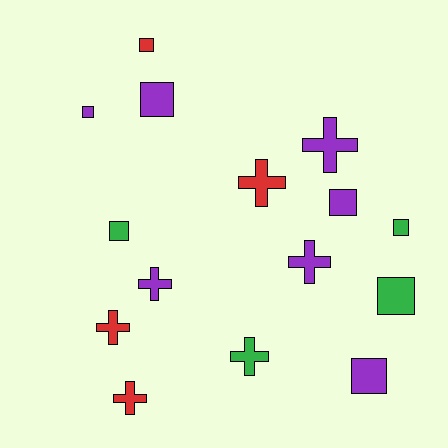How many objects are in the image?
There are 15 objects.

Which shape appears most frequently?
Square, with 8 objects.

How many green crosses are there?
There is 1 green cross.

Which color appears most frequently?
Purple, with 7 objects.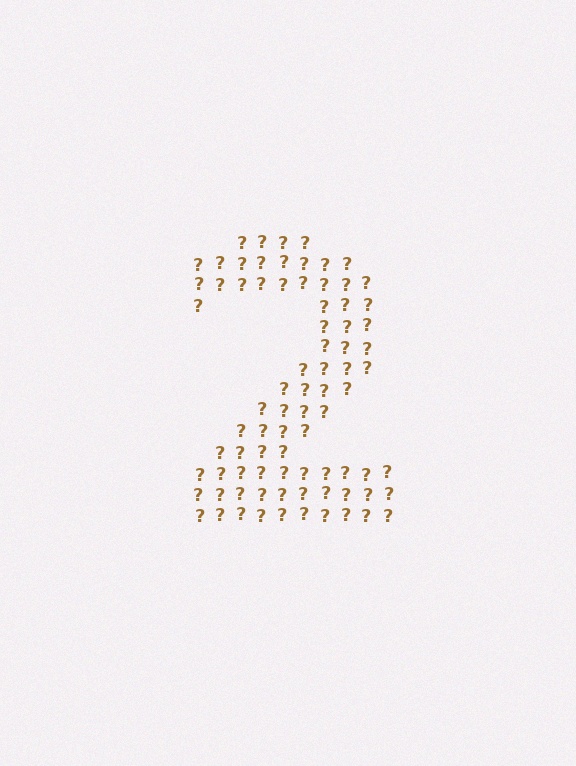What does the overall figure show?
The overall figure shows the digit 2.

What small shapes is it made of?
It is made of small question marks.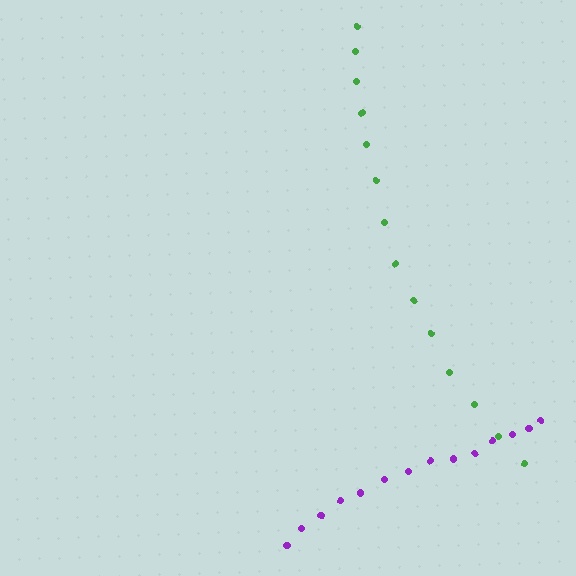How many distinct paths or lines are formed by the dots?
There are 2 distinct paths.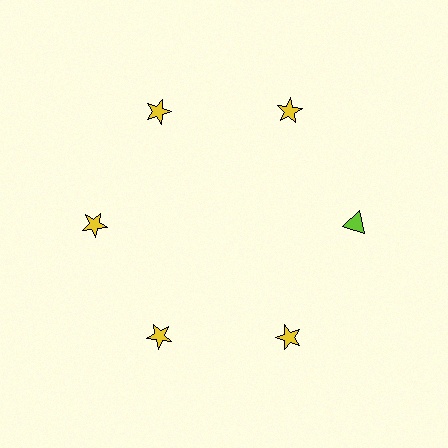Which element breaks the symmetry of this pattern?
The lime triangle at roughly the 3 o'clock position breaks the symmetry. All other shapes are yellow stars.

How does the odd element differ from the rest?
It differs in both color (lime instead of yellow) and shape (triangle instead of star).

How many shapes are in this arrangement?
There are 6 shapes arranged in a ring pattern.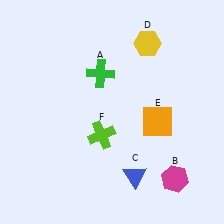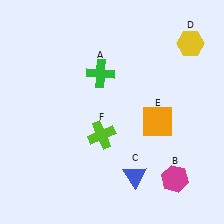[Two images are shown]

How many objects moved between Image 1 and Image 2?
1 object moved between the two images.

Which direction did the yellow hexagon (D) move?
The yellow hexagon (D) moved right.